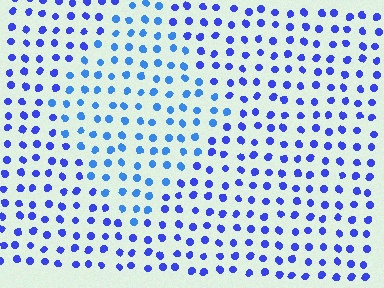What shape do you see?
I see a diamond.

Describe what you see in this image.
The image is filled with small blue elements in a uniform arrangement. A diamond-shaped region is visible where the elements are tinted to a slightly different hue, forming a subtle color boundary.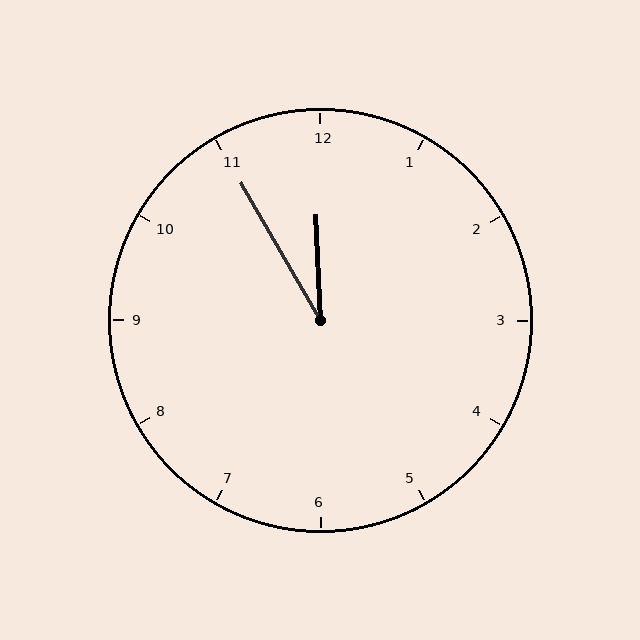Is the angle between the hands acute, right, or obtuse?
It is acute.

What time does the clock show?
11:55.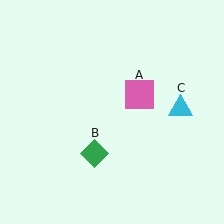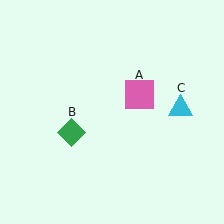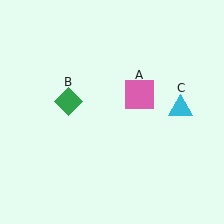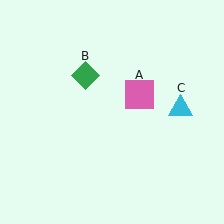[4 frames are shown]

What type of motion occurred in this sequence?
The green diamond (object B) rotated clockwise around the center of the scene.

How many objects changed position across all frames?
1 object changed position: green diamond (object B).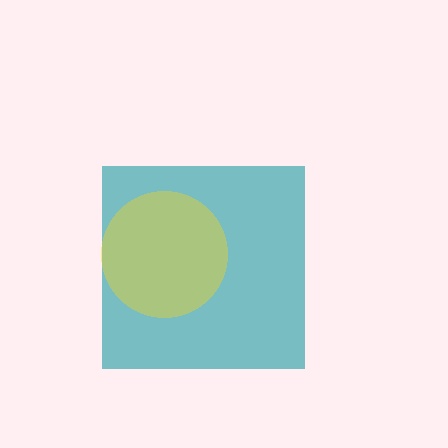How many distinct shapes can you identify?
There are 2 distinct shapes: a teal square, a yellow circle.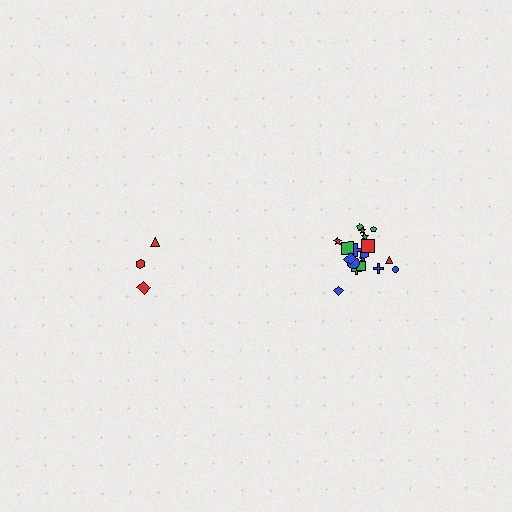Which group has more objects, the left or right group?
The right group.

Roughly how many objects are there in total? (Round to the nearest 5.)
Roughly 20 objects in total.